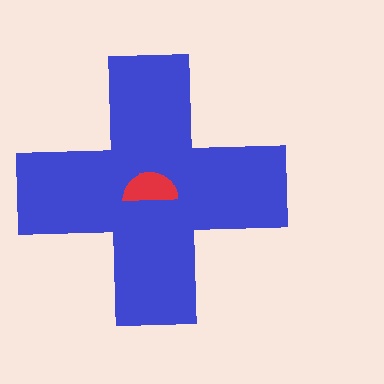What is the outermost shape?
The blue cross.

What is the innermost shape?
The red semicircle.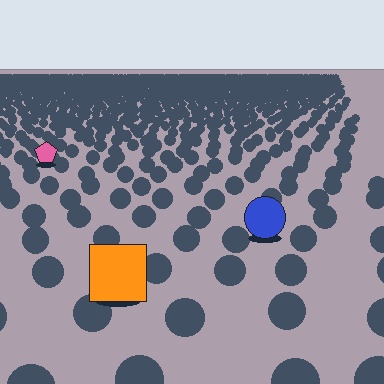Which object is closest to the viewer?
The orange square is closest. The texture marks near it are larger and more spread out.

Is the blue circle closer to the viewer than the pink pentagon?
Yes. The blue circle is closer — you can tell from the texture gradient: the ground texture is coarser near it.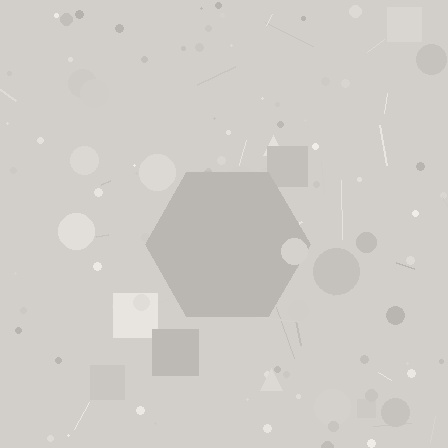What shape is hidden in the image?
A hexagon is hidden in the image.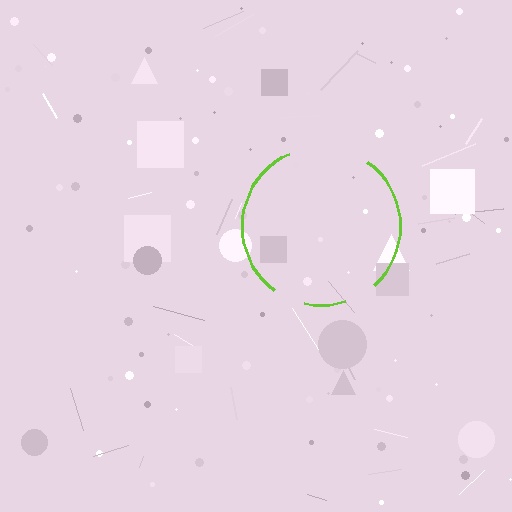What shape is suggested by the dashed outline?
The dashed outline suggests a circle.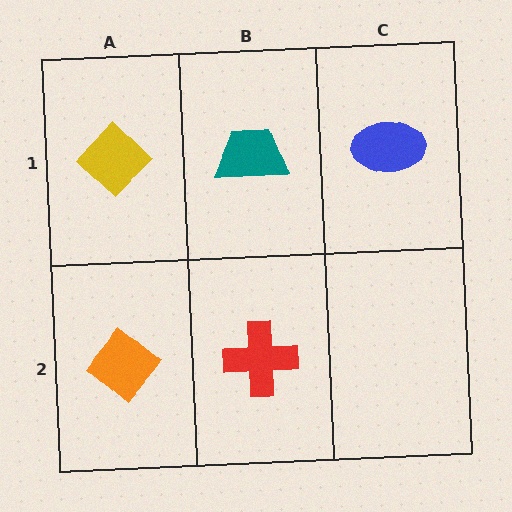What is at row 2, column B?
A red cross.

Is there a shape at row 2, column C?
No, that cell is empty.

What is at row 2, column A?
An orange diamond.